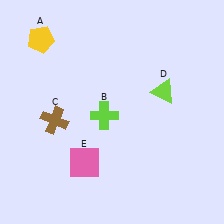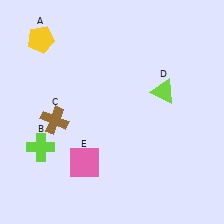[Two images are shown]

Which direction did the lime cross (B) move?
The lime cross (B) moved left.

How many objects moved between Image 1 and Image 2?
1 object moved between the two images.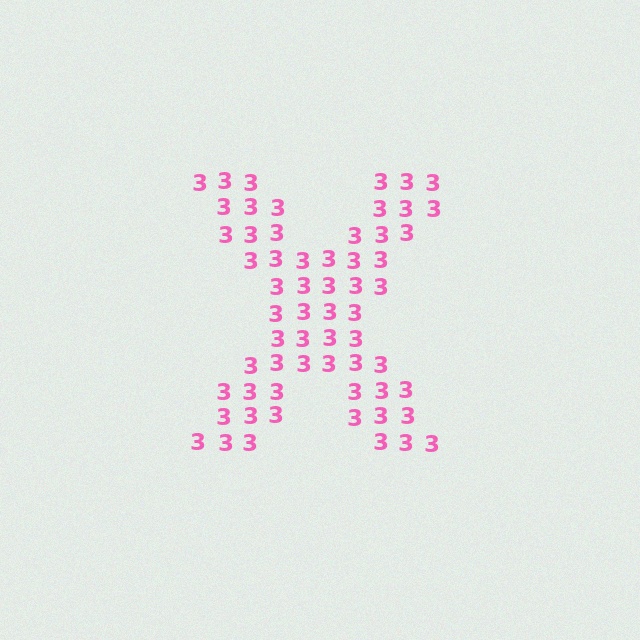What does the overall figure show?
The overall figure shows the letter X.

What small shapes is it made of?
It is made of small digit 3's.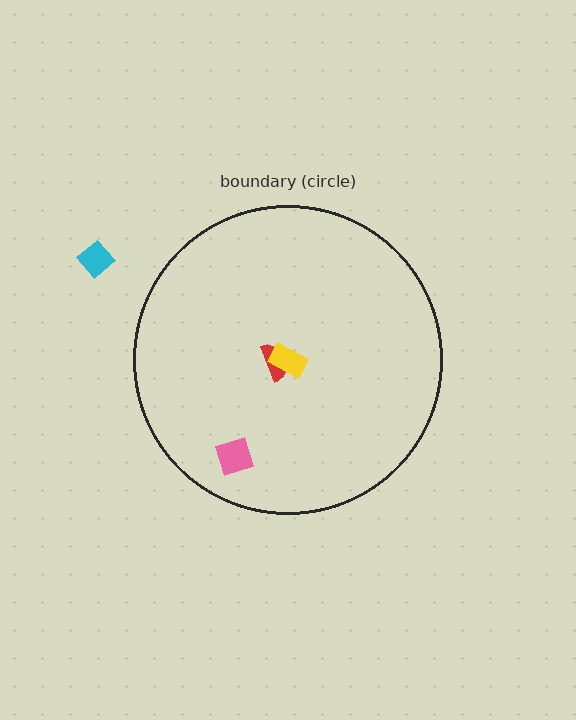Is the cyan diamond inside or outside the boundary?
Outside.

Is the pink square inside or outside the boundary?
Inside.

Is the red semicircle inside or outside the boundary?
Inside.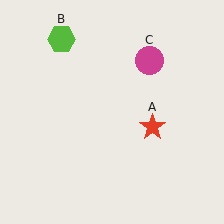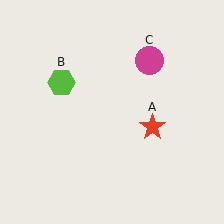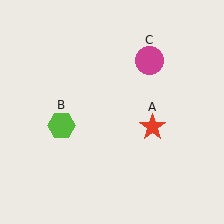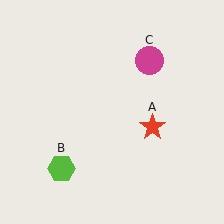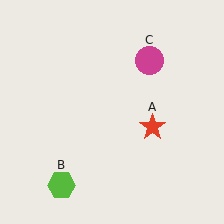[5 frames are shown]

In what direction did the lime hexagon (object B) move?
The lime hexagon (object B) moved down.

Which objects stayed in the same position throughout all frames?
Red star (object A) and magenta circle (object C) remained stationary.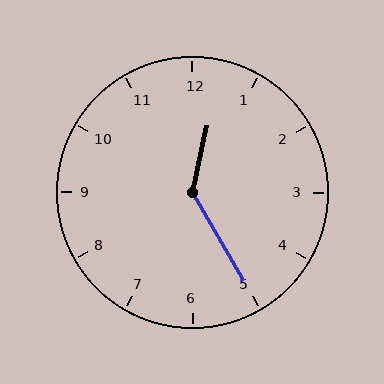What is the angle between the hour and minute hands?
Approximately 138 degrees.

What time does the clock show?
12:25.